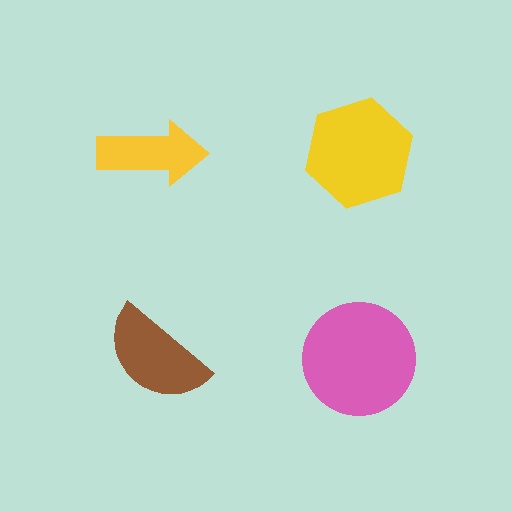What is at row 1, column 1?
A yellow arrow.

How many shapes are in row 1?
2 shapes.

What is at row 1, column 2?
A yellow hexagon.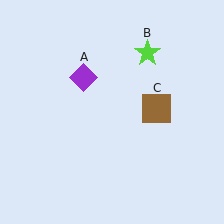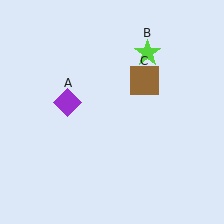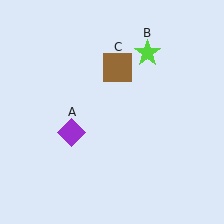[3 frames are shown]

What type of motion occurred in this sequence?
The purple diamond (object A), brown square (object C) rotated counterclockwise around the center of the scene.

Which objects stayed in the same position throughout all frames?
Lime star (object B) remained stationary.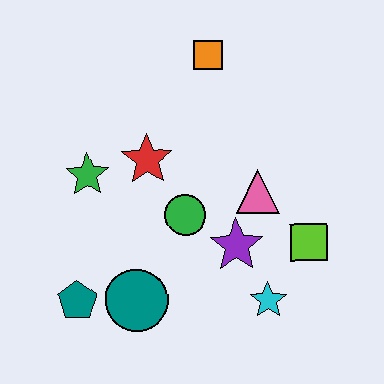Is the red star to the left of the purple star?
Yes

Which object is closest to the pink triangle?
The purple star is closest to the pink triangle.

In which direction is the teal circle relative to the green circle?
The teal circle is below the green circle.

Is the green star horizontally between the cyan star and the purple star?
No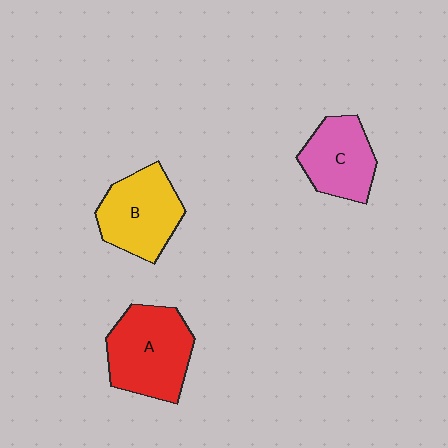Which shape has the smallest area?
Shape C (pink).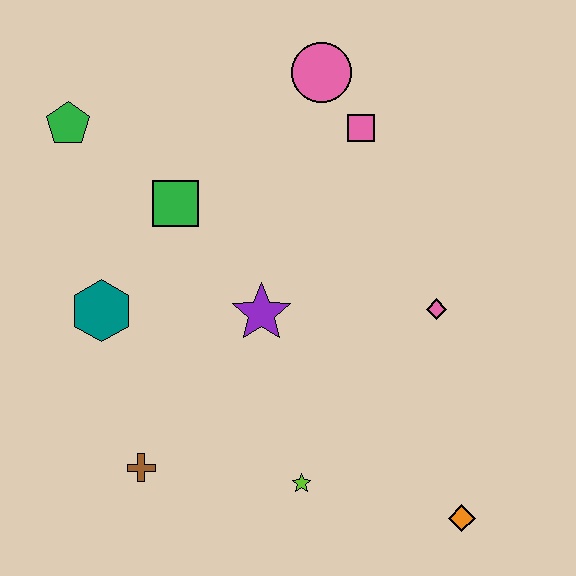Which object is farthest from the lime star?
The green pentagon is farthest from the lime star.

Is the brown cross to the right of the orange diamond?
No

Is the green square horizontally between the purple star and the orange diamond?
No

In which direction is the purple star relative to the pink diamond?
The purple star is to the left of the pink diamond.